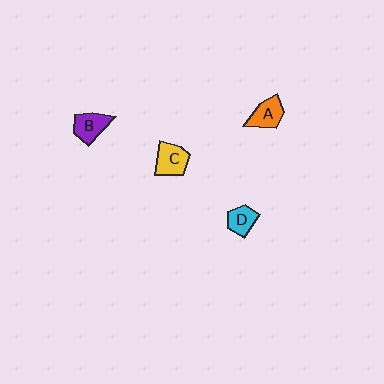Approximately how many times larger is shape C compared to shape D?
Approximately 1.3 times.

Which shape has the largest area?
Shape C (yellow).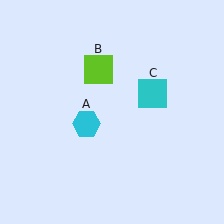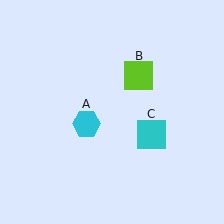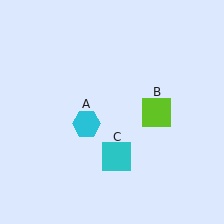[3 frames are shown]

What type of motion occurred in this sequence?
The lime square (object B), cyan square (object C) rotated clockwise around the center of the scene.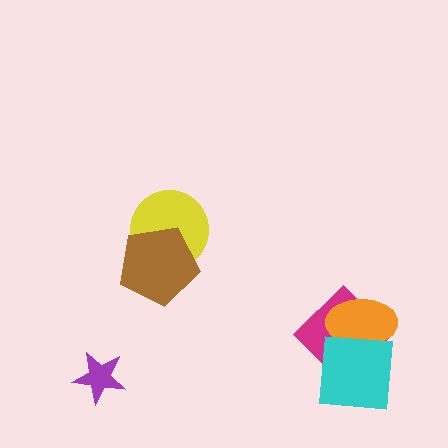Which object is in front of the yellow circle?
The brown pentagon is in front of the yellow circle.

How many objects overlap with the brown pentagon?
1 object overlaps with the brown pentagon.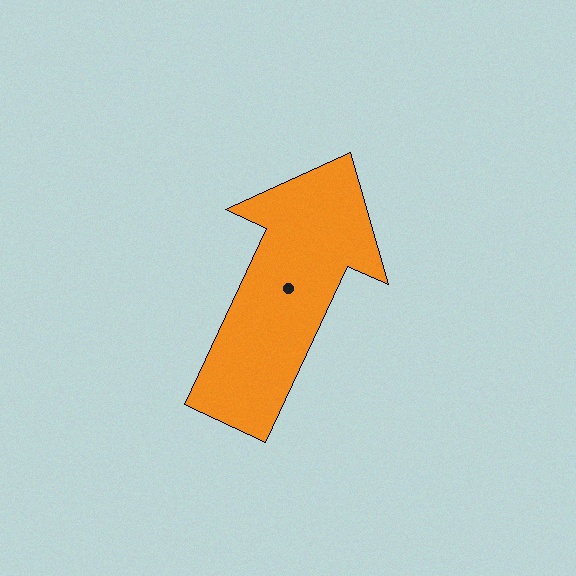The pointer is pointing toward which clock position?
Roughly 1 o'clock.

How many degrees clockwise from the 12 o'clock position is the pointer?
Approximately 25 degrees.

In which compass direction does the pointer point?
Northeast.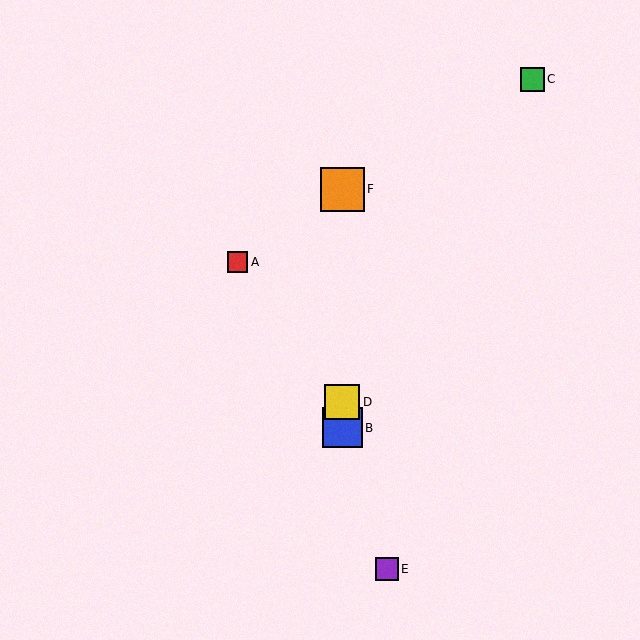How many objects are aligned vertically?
3 objects (B, D, F) are aligned vertically.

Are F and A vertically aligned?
No, F is at x≈342 and A is at x≈237.